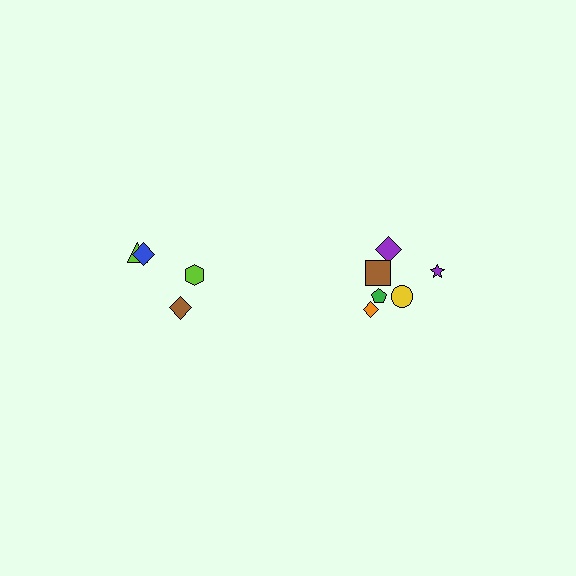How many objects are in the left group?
There are 4 objects.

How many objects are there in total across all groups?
There are 10 objects.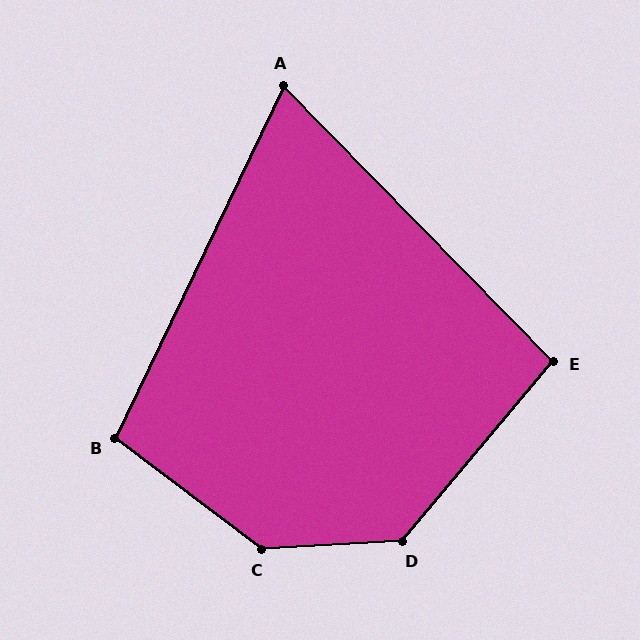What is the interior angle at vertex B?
Approximately 102 degrees (obtuse).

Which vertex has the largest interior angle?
C, at approximately 140 degrees.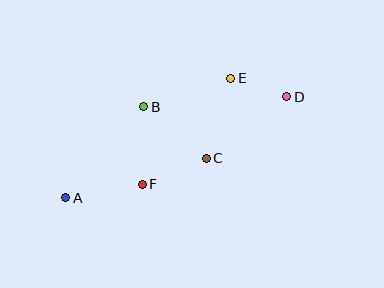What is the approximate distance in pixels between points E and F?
The distance between E and F is approximately 138 pixels.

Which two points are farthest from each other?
Points A and D are farthest from each other.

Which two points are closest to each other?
Points D and E are closest to each other.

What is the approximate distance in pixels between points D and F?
The distance between D and F is approximately 169 pixels.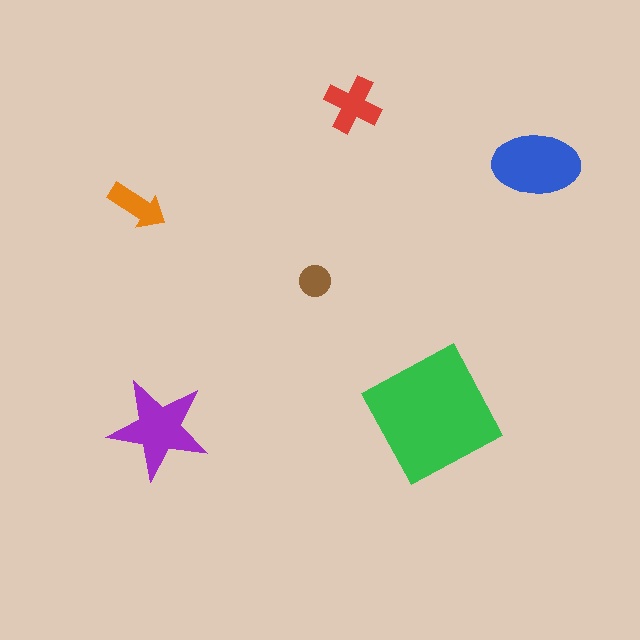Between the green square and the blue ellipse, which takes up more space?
The green square.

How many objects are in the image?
There are 6 objects in the image.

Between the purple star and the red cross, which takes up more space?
The purple star.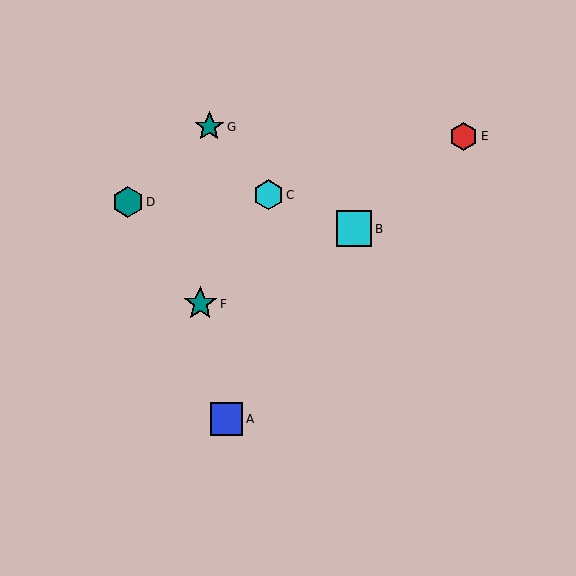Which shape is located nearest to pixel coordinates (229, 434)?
The blue square (labeled A) at (226, 419) is nearest to that location.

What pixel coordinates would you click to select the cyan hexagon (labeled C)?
Click at (268, 195) to select the cyan hexagon C.